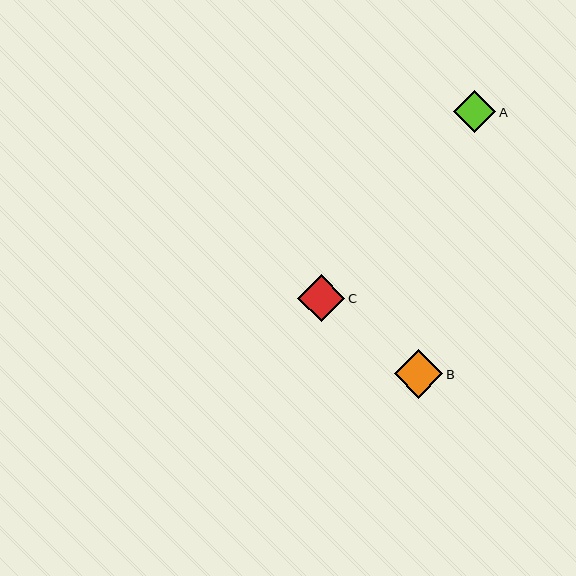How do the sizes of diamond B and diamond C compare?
Diamond B and diamond C are approximately the same size.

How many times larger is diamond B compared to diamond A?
Diamond B is approximately 1.2 times the size of diamond A.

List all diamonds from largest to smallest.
From largest to smallest: B, C, A.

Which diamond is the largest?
Diamond B is the largest with a size of approximately 49 pixels.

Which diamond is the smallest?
Diamond A is the smallest with a size of approximately 42 pixels.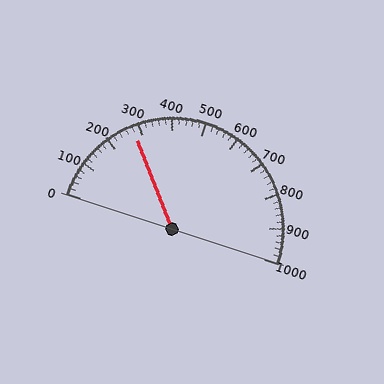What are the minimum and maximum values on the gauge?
The gauge ranges from 0 to 1000.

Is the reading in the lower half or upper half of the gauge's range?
The reading is in the lower half of the range (0 to 1000).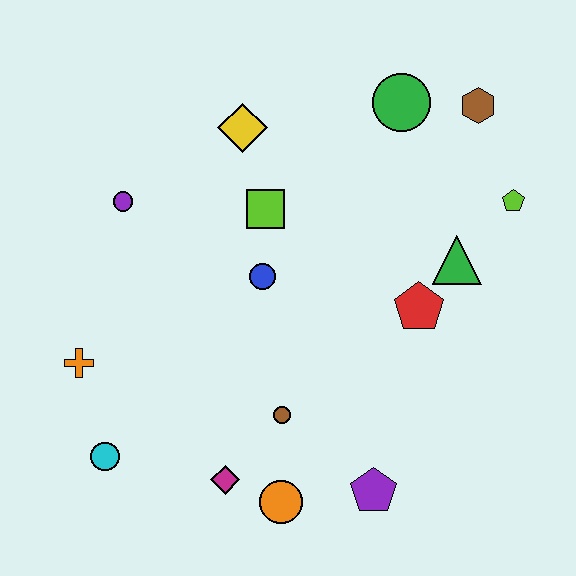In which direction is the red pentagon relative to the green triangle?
The red pentagon is below the green triangle.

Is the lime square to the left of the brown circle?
Yes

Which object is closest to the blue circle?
The lime square is closest to the blue circle.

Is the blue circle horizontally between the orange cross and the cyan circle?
No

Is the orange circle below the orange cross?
Yes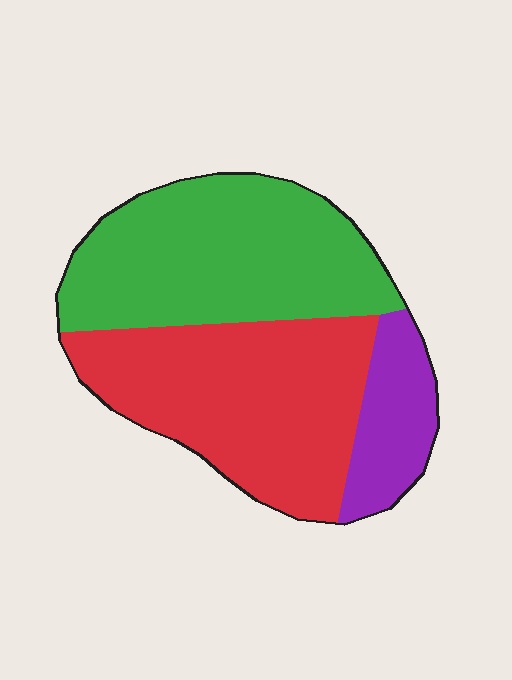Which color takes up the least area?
Purple, at roughly 15%.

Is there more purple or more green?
Green.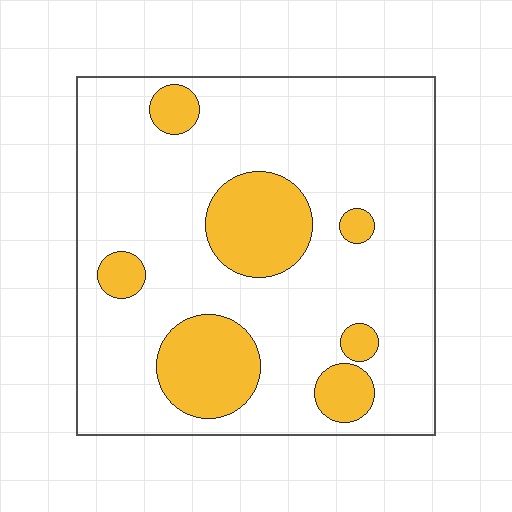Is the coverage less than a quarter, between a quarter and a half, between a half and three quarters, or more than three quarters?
Less than a quarter.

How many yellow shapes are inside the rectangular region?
7.